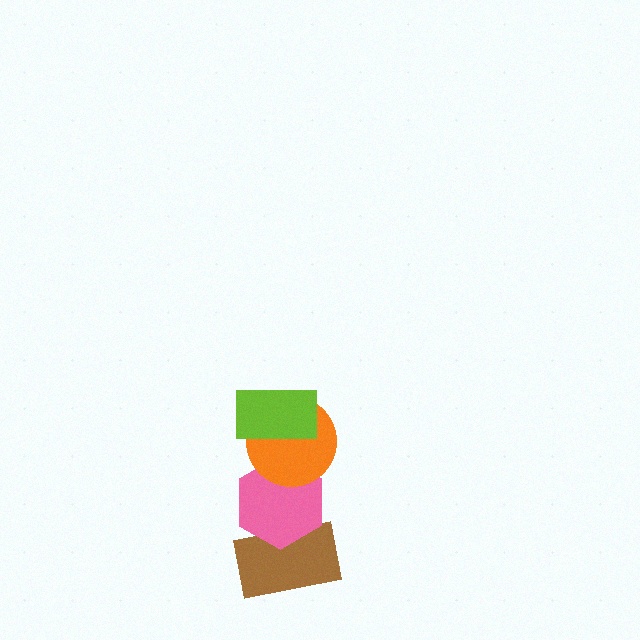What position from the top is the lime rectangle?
The lime rectangle is 1st from the top.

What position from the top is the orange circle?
The orange circle is 2nd from the top.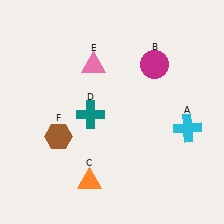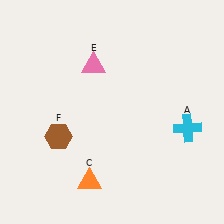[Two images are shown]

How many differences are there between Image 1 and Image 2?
There are 2 differences between the two images.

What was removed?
The teal cross (D), the magenta circle (B) were removed in Image 2.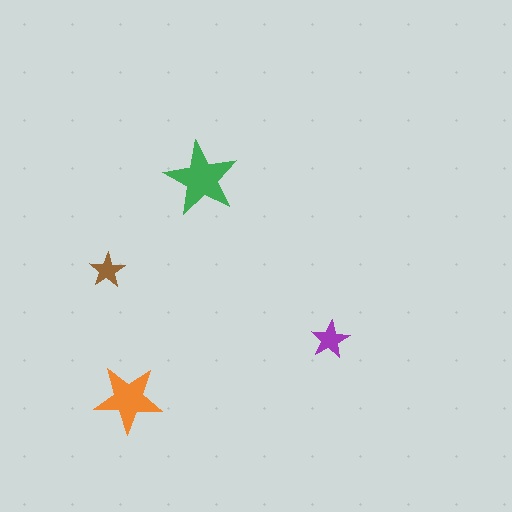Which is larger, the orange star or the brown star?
The orange one.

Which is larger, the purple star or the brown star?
The purple one.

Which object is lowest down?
The orange star is bottommost.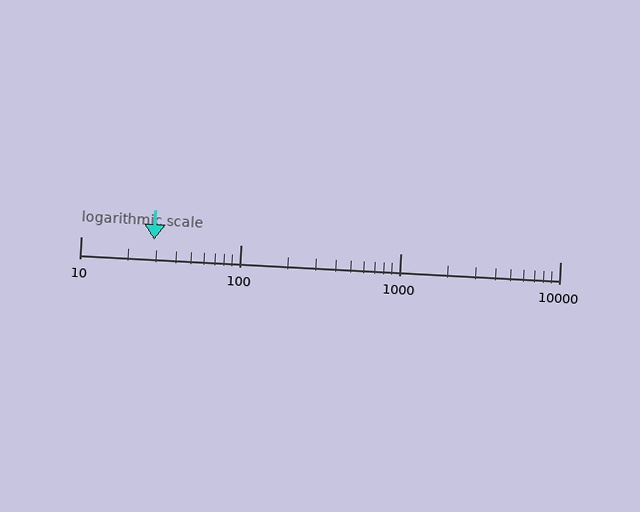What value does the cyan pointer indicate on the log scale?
The pointer indicates approximately 29.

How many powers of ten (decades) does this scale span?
The scale spans 3 decades, from 10 to 10000.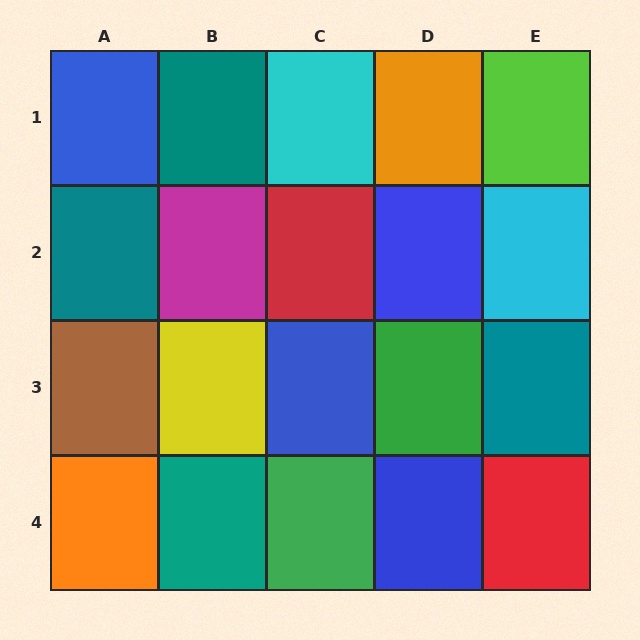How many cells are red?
2 cells are red.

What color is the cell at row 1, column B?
Teal.